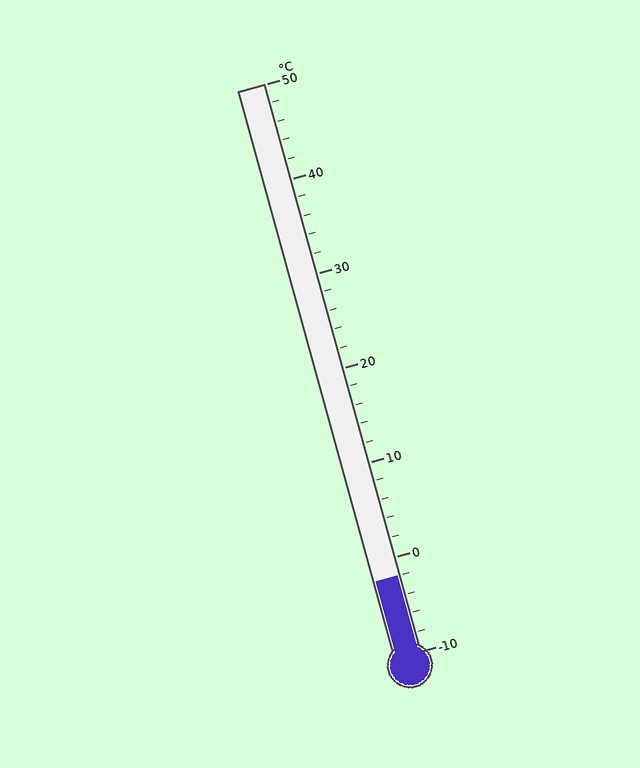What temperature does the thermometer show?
The thermometer shows approximately -2°C.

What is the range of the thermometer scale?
The thermometer scale ranges from -10°C to 50°C.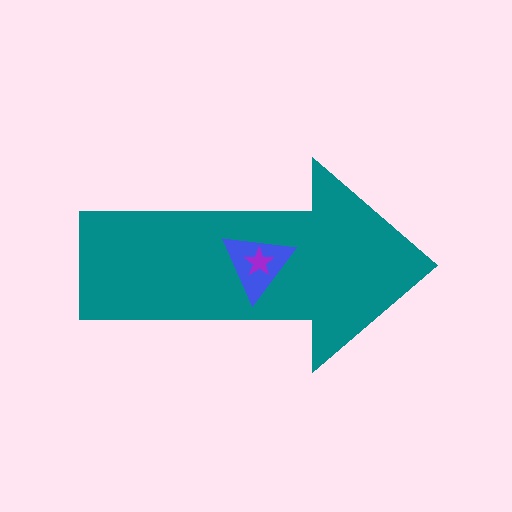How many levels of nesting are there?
3.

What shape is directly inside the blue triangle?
The purple star.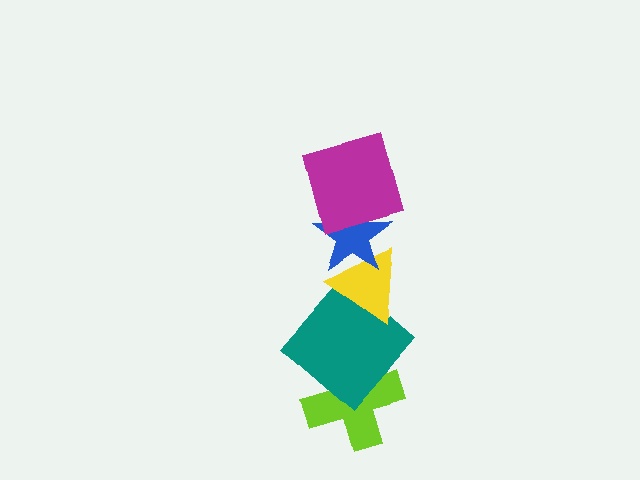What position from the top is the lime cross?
The lime cross is 5th from the top.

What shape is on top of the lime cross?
The teal diamond is on top of the lime cross.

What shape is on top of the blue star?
The magenta square is on top of the blue star.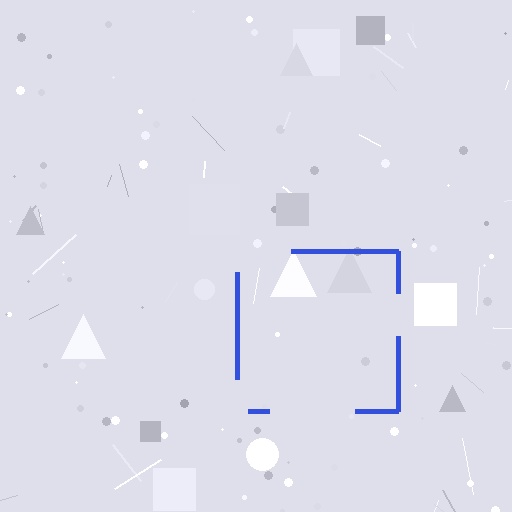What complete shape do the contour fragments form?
The contour fragments form a square.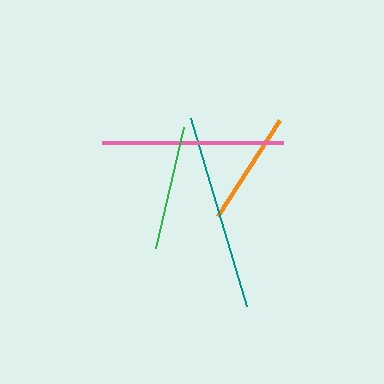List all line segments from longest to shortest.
From longest to shortest: teal, pink, green, orange.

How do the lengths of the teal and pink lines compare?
The teal and pink lines are approximately the same length.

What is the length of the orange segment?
The orange segment is approximately 115 pixels long.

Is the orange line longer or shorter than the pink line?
The pink line is longer than the orange line.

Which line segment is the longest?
The teal line is the longest at approximately 196 pixels.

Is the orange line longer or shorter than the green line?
The green line is longer than the orange line.